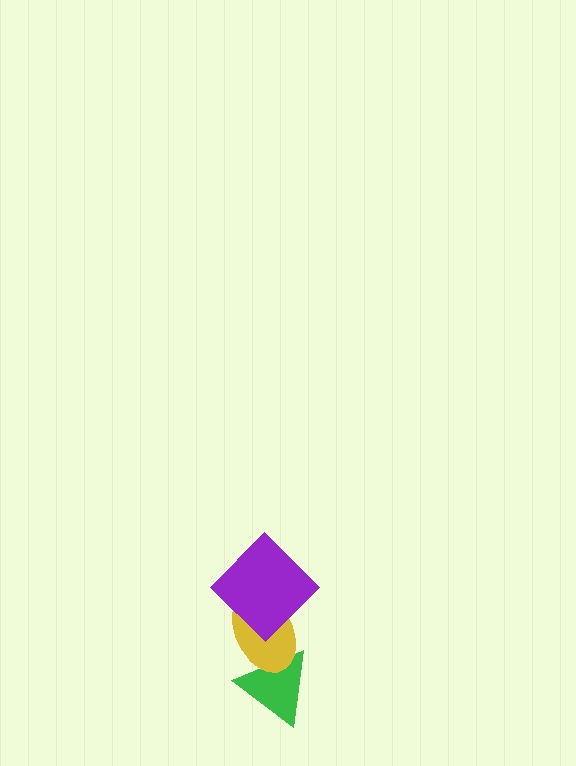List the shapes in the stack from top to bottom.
From top to bottom: the purple diamond, the yellow ellipse, the green triangle.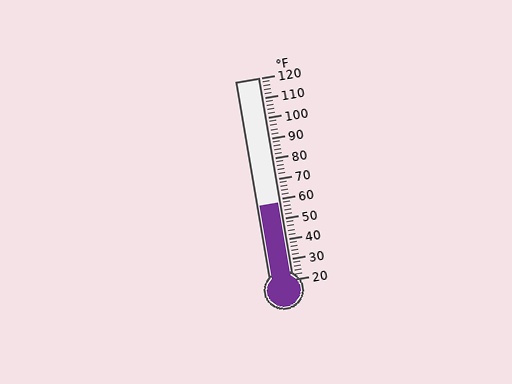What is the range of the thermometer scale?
The thermometer scale ranges from 20°F to 120°F.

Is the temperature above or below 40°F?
The temperature is above 40°F.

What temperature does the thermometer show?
The thermometer shows approximately 58°F.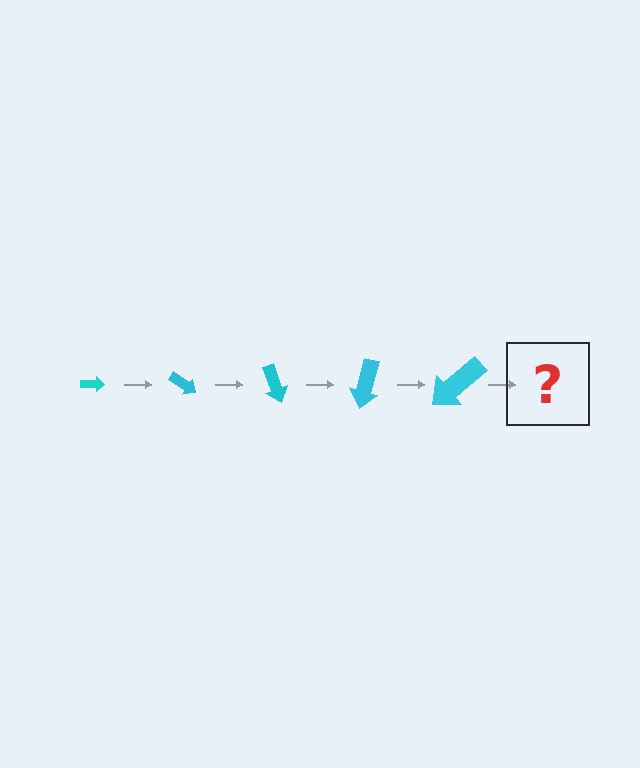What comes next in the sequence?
The next element should be an arrow, larger than the previous one and rotated 175 degrees from the start.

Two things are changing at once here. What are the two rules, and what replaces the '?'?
The two rules are that the arrow grows larger each step and it rotates 35 degrees each step. The '?' should be an arrow, larger than the previous one and rotated 175 degrees from the start.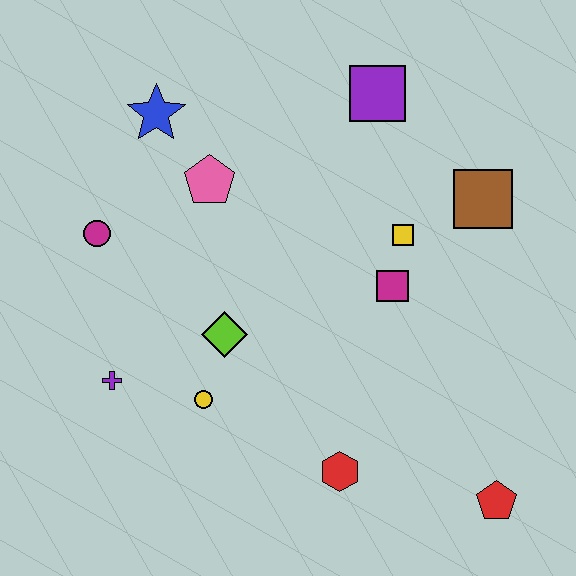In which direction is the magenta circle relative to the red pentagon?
The magenta circle is to the left of the red pentagon.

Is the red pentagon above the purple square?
No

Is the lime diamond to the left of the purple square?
Yes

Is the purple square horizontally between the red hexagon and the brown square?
Yes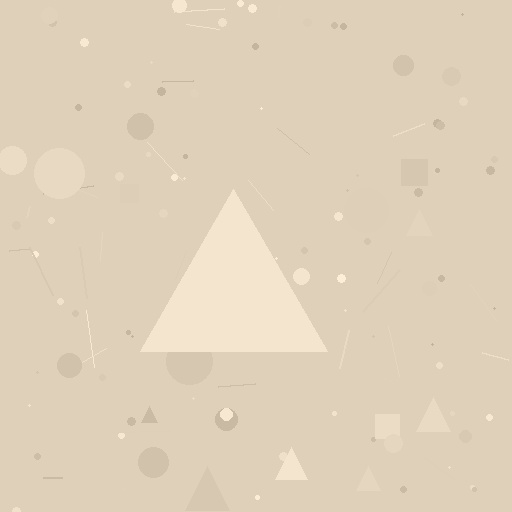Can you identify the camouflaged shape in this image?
The camouflaged shape is a triangle.